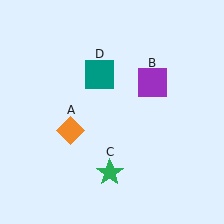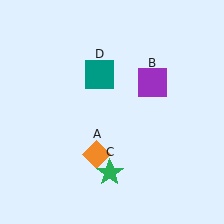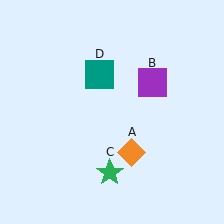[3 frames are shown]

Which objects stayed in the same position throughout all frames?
Purple square (object B) and green star (object C) and teal square (object D) remained stationary.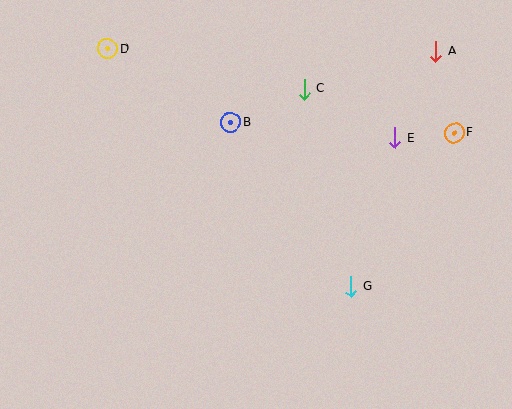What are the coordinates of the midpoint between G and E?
The midpoint between G and E is at (373, 212).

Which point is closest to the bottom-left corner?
Point B is closest to the bottom-left corner.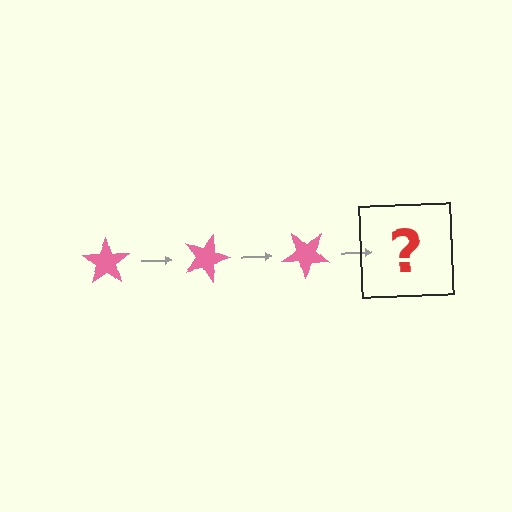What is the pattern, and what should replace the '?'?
The pattern is that the star rotates 20 degrees each step. The '?' should be a pink star rotated 60 degrees.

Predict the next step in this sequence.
The next step is a pink star rotated 60 degrees.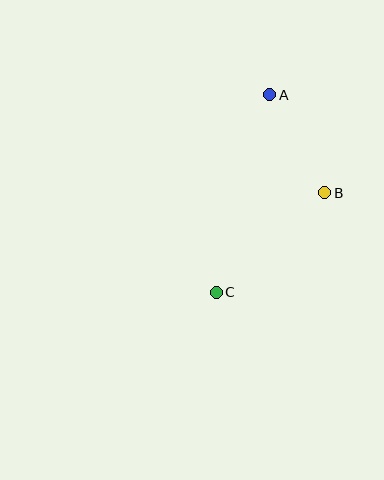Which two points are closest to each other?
Points A and B are closest to each other.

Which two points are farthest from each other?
Points A and C are farthest from each other.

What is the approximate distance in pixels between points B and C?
The distance between B and C is approximately 147 pixels.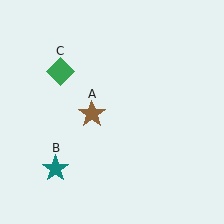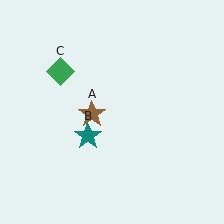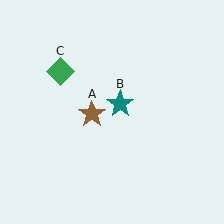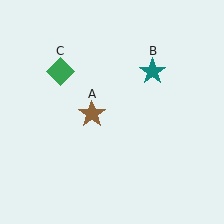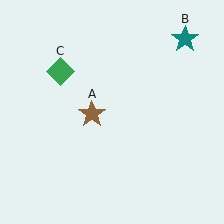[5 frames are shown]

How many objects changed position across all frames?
1 object changed position: teal star (object B).